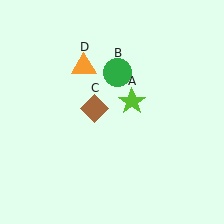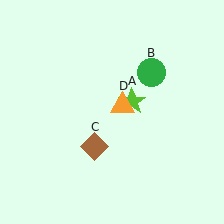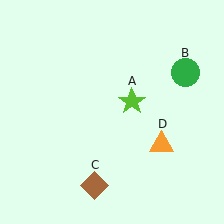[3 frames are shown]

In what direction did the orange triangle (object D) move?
The orange triangle (object D) moved down and to the right.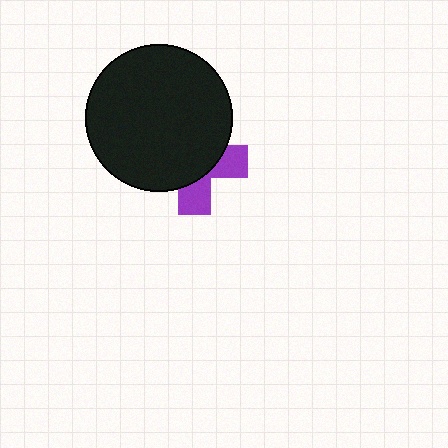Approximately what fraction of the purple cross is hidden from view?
Roughly 66% of the purple cross is hidden behind the black circle.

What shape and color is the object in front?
The object in front is a black circle.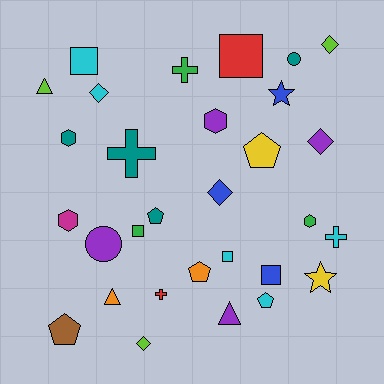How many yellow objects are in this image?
There are 2 yellow objects.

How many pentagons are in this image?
There are 5 pentagons.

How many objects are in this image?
There are 30 objects.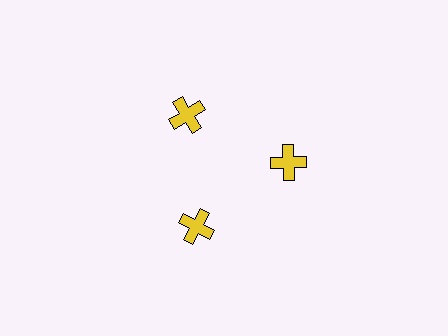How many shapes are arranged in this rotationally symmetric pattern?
There are 3 shapes, arranged in 3 groups of 1.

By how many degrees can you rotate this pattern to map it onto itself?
The pattern maps onto itself every 120 degrees of rotation.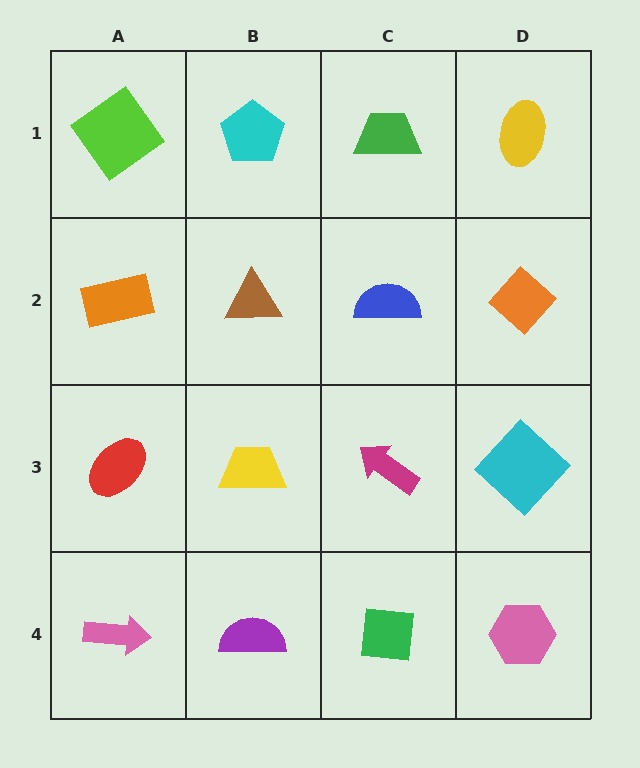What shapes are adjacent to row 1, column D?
An orange diamond (row 2, column D), a green trapezoid (row 1, column C).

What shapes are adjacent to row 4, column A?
A red ellipse (row 3, column A), a purple semicircle (row 4, column B).